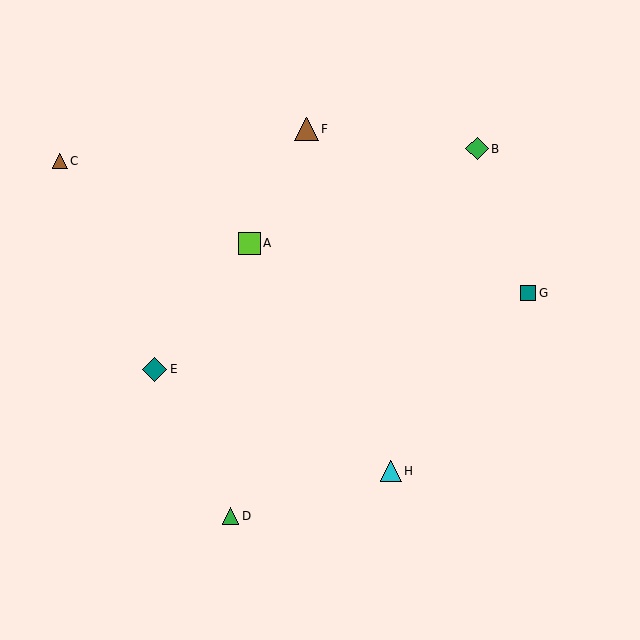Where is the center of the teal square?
The center of the teal square is at (528, 293).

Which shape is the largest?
The teal diamond (labeled E) is the largest.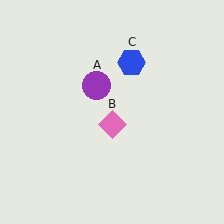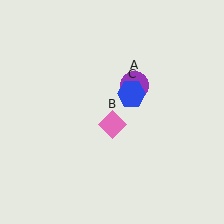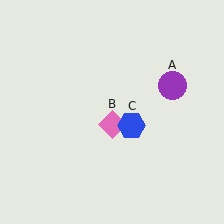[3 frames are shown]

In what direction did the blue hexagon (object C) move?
The blue hexagon (object C) moved down.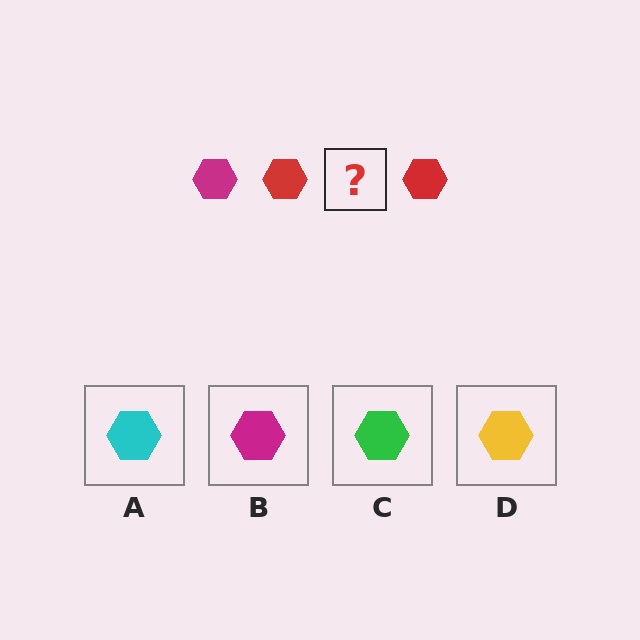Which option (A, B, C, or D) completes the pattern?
B.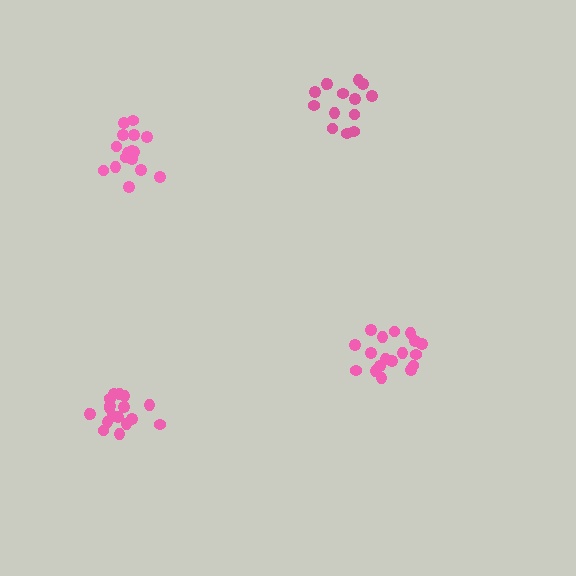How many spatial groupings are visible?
There are 4 spatial groupings.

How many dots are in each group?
Group 1: 19 dots, Group 2: 18 dots, Group 3: 14 dots, Group 4: 16 dots (67 total).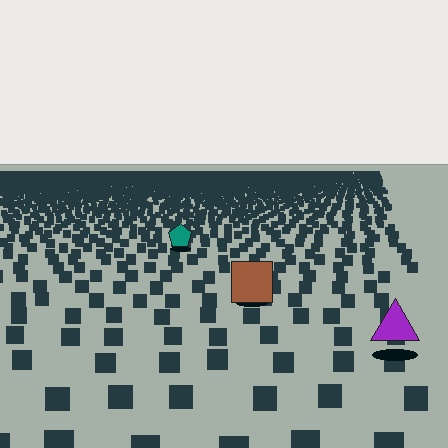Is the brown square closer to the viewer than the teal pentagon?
Yes. The brown square is closer — you can tell from the texture gradient: the ground texture is coarser near it.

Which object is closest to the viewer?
The purple triangle is closest. The texture marks near it are larger and more spread out.